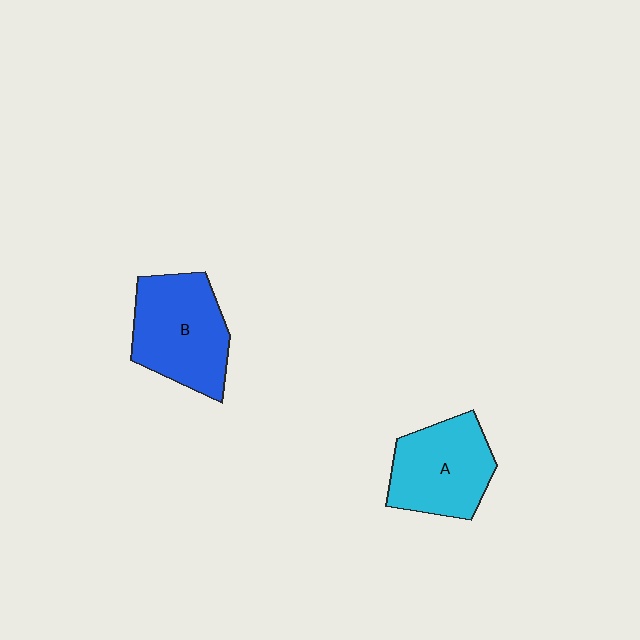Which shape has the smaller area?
Shape A (cyan).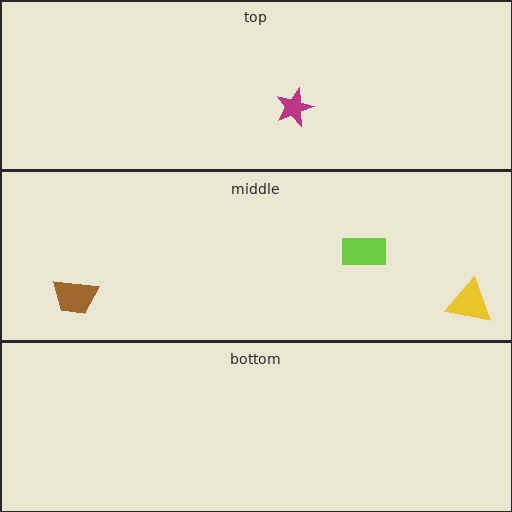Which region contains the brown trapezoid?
The middle region.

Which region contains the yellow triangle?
The middle region.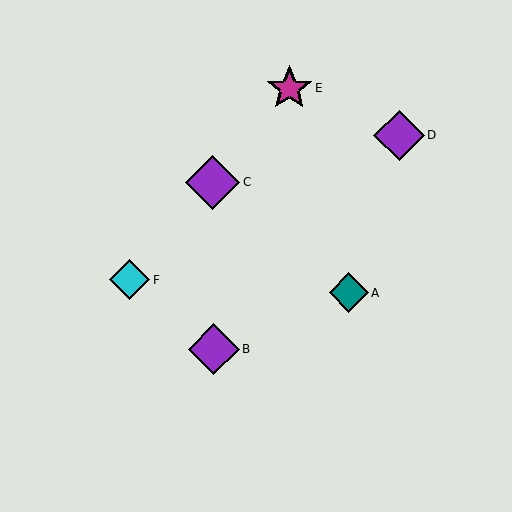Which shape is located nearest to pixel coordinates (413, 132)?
The purple diamond (labeled D) at (399, 135) is nearest to that location.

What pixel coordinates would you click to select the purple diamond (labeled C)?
Click at (212, 182) to select the purple diamond C.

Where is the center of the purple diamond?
The center of the purple diamond is at (214, 349).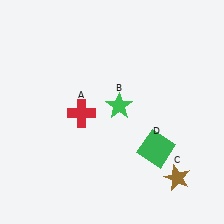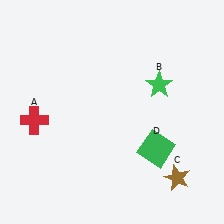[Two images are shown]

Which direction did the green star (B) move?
The green star (B) moved right.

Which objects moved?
The objects that moved are: the red cross (A), the green star (B).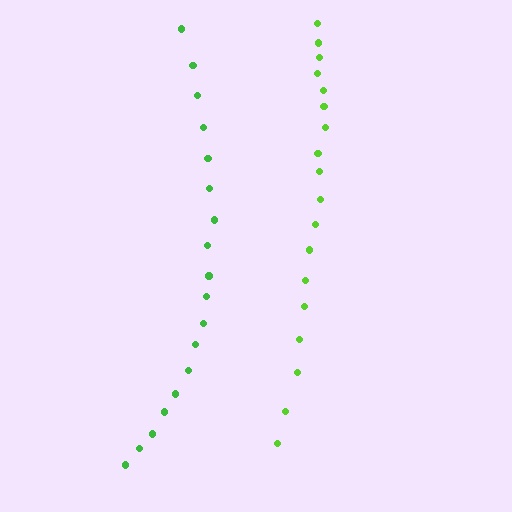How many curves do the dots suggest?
There are 2 distinct paths.